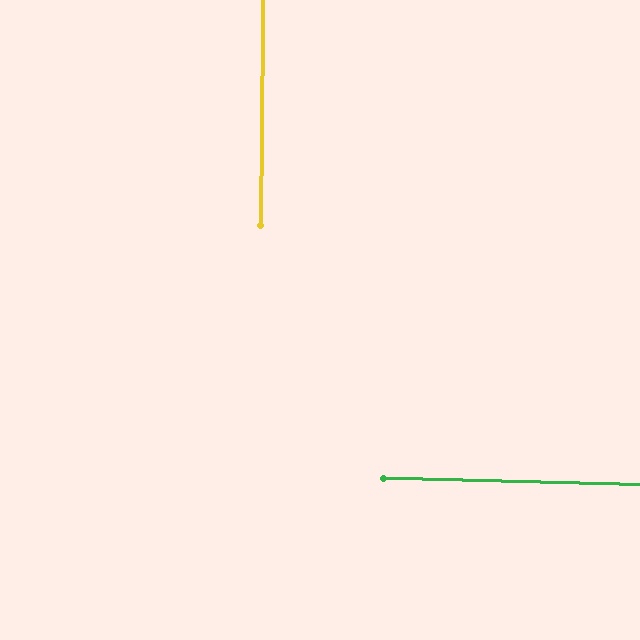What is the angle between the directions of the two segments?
Approximately 89 degrees.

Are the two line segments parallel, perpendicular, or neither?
Perpendicular — they meet at approximately 89°.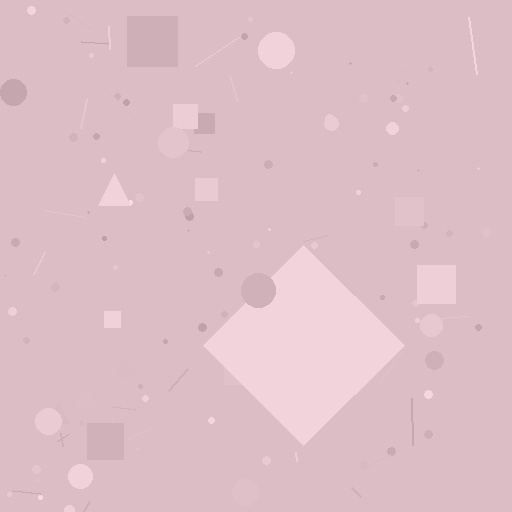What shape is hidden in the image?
A diamond is hidden in the image.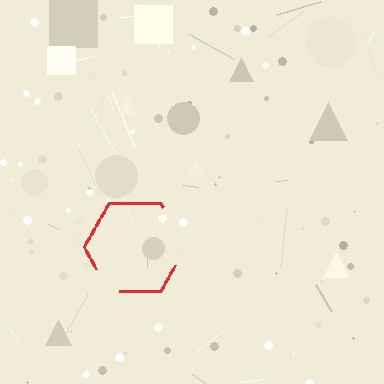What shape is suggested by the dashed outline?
The dashed outline suggests a hexagon.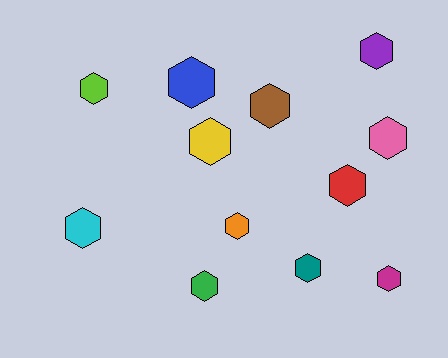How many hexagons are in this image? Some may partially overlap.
There are 12 hexagons.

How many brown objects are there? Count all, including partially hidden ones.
There is 1 brown object.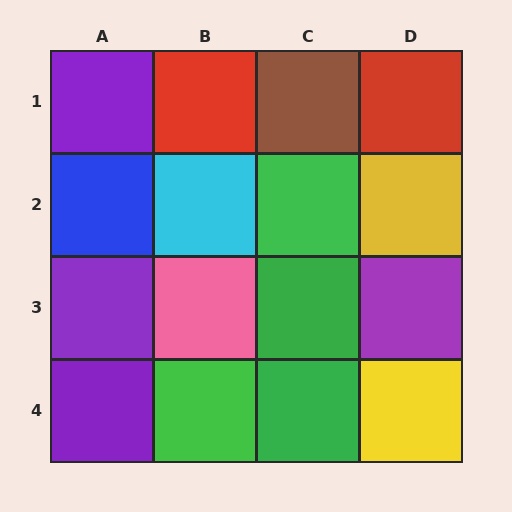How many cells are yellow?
2 cells are yellow.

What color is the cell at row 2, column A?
Blue.